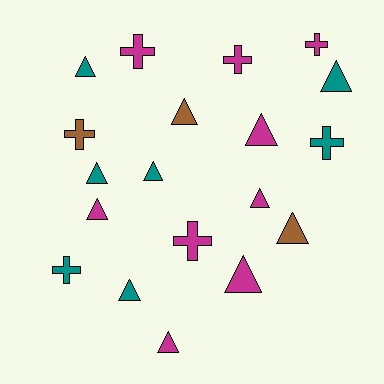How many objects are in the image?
There are 19 objects.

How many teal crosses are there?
There are 2 teal crosses.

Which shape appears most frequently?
Triangle, with 12 objects.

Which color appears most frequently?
Magenta, with 9 objects.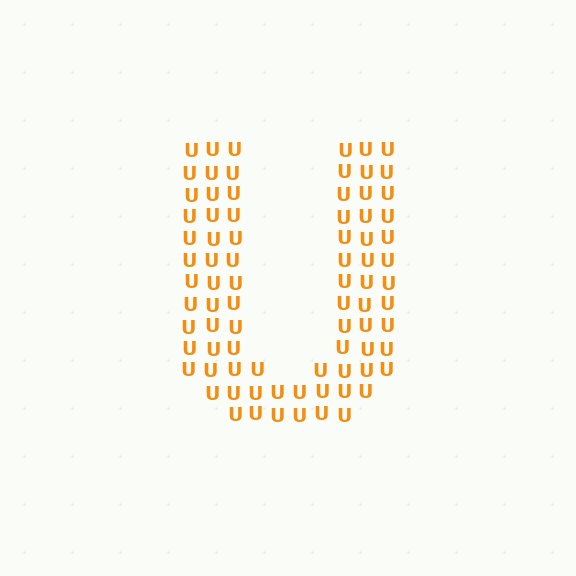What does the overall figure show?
The overall figure shows the letter U.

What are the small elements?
The small elements are letter U's.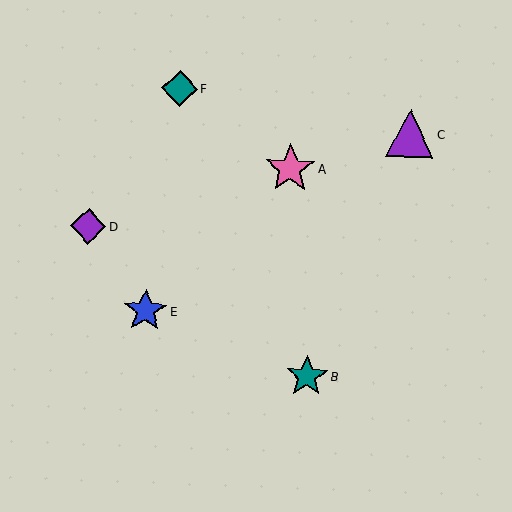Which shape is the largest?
The pink star (labeled A) is the largest.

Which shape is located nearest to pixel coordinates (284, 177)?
The pink star (labeled A) at (290, 168) is nearest to that location.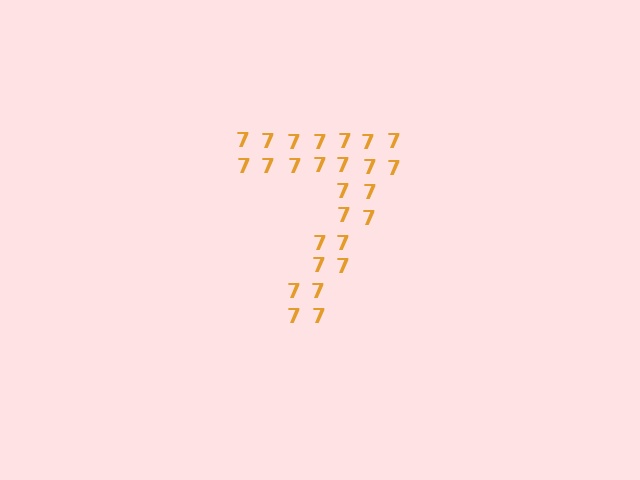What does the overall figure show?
The overall figure shows the digit 7.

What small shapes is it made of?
It is made of small digit 7's.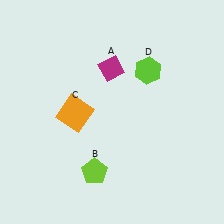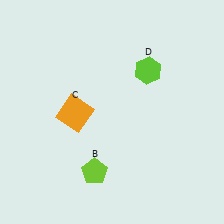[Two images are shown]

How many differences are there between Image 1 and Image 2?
There is 1 difference between the two images.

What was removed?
The magenta diamond (A) was removed in Image 2.